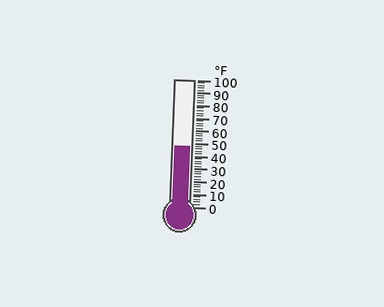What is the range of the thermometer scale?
The thermometer scale ranges from 0°F to 100°F.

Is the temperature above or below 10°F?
The temperature is above 10°F.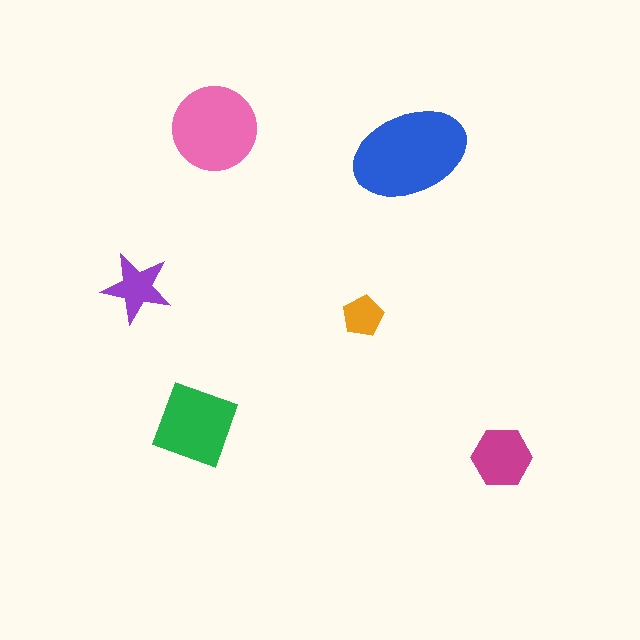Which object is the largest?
The blue ellipse.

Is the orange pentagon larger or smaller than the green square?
Smaller.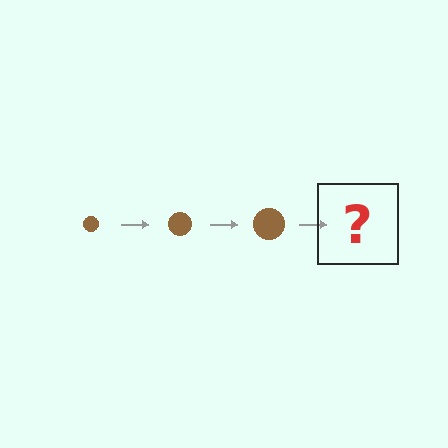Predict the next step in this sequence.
The next step is a brown circle, larger than the previous one.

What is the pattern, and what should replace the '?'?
The pattern is that the circle gets progressively larger each step. The '?' should be a brown circle, larger than the previous one.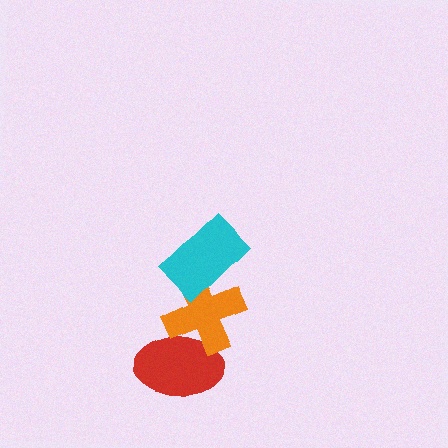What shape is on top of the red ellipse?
The orange cross is on top of the red ellipse.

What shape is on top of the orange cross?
The cyan rectangle is on top of the orange cross.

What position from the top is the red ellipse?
The red ellipse is 3rd from the top.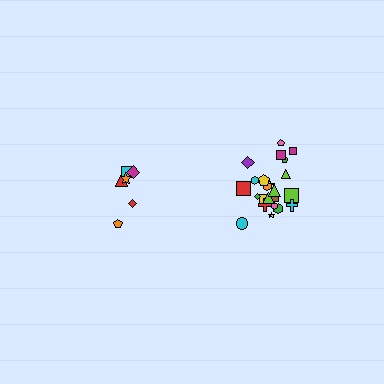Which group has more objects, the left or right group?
The right group.